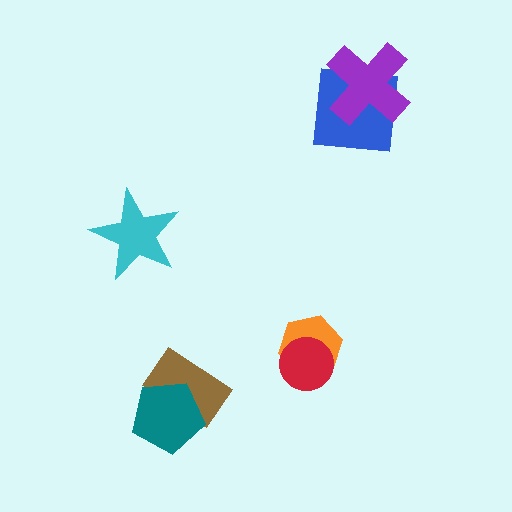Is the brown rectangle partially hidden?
Yes, it is partially covered by another shape.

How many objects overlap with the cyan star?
0 objects overlap with the cyan star.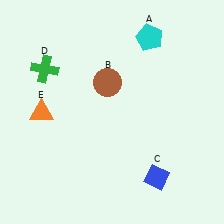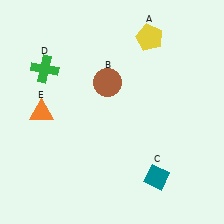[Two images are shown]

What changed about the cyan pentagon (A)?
In Image 1, A is cyan. In Image 2, it changed to yellow.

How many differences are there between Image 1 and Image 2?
There are 2 differences between the two images.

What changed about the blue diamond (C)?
In Image 1, C is blue. In Image 2, it changed to teal.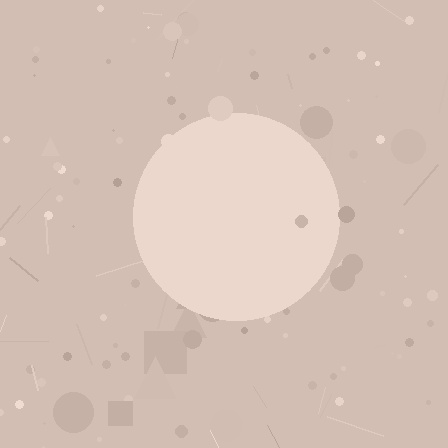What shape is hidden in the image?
A circle is hidden in the image.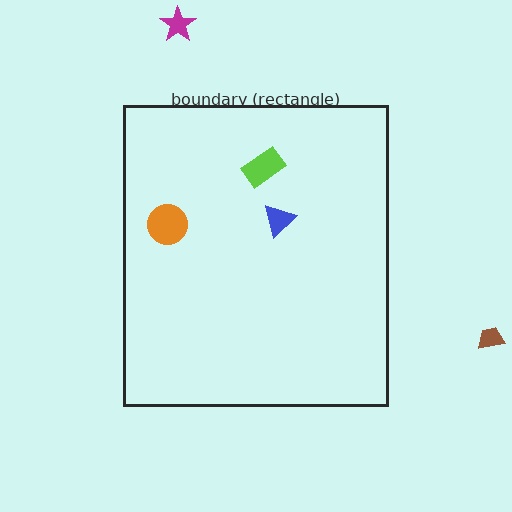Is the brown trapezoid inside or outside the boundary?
Outside.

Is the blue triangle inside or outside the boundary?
Inside.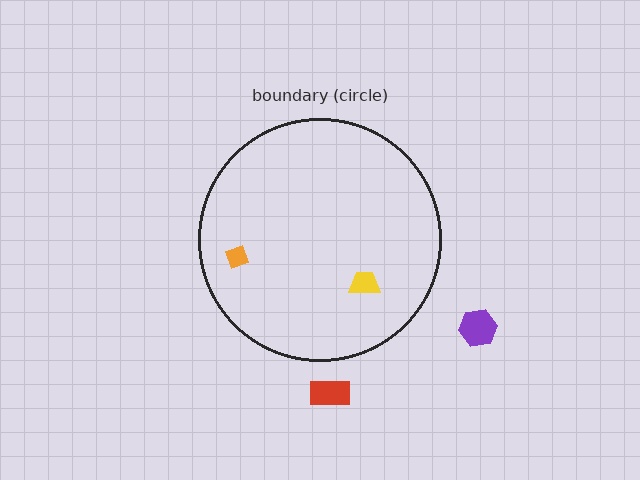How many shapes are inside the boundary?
2 inside, 2 outside.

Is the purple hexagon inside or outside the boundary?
Outside.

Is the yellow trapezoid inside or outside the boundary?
Inside.